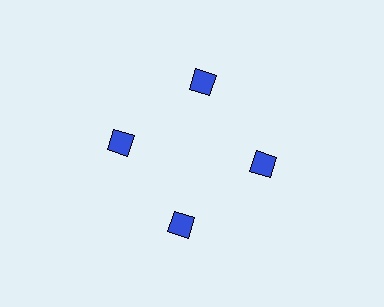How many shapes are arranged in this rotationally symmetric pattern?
There are 4 shapes, arranged in 4 groups of 1.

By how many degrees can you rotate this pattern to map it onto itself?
The pattern maps onto itself every 90 degrees of rotation.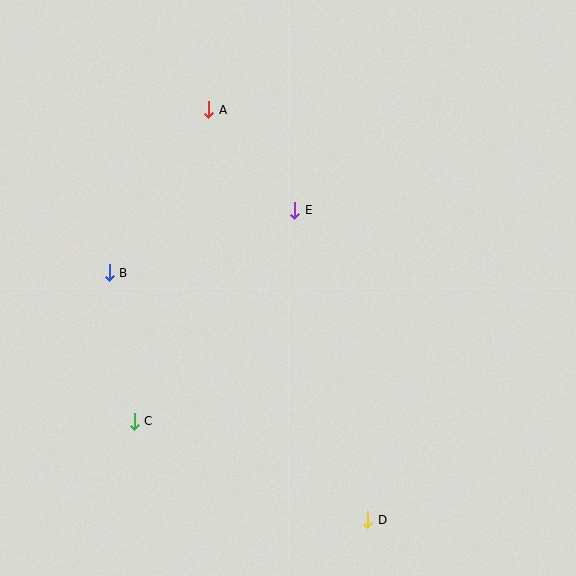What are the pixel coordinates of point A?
Point A is at (209, 110).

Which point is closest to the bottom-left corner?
Point C is closest to the bottom-left corner.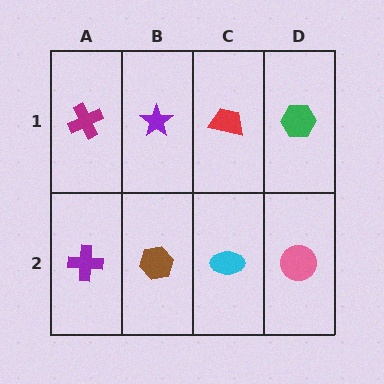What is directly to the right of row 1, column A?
A purple star.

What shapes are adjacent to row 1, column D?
A pink circle (row 2, column D), a red trapezoid (row 1, column C).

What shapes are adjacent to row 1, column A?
A purple cross (row 2, column A), a purple star (row 1, column B).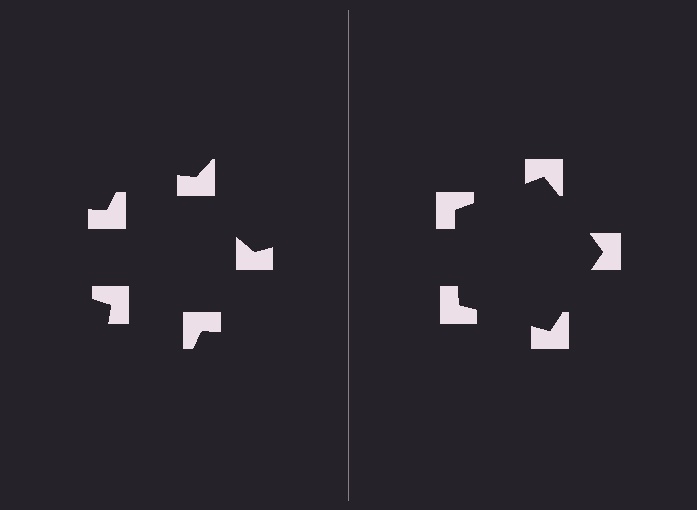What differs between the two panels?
The notched squares are positioned identically on both sides; only the wedge orientations differ. On the right they align to a pentagon; on the left they are misaligned.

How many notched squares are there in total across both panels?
10 — 5 on each side.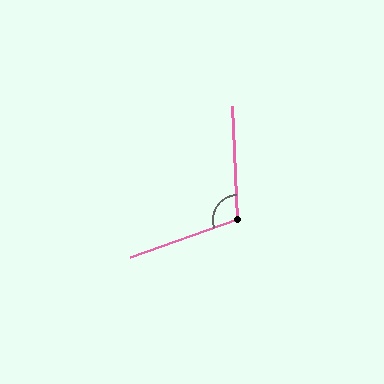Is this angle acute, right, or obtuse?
It is obtuse.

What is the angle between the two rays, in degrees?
Approximately 107 degrees.